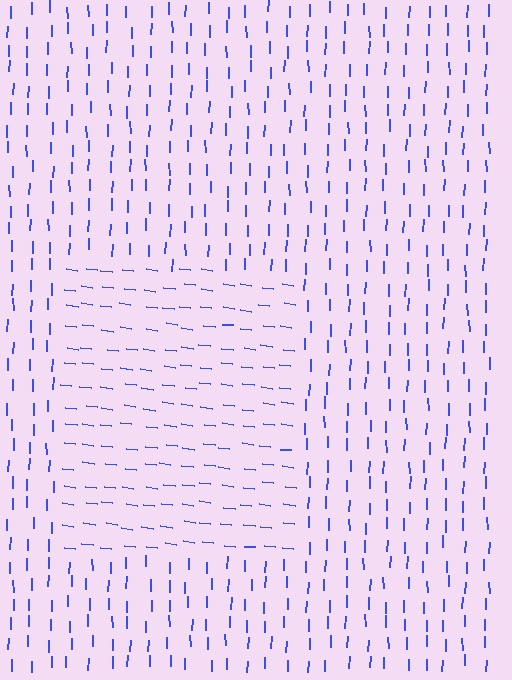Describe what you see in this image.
The image is filled with small blue line segments. A rectangle region in the image has lines oriented differently from the surrounding lines, creating a visible texture boundary.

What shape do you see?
I see a rectangle.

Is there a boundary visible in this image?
Yes, there is a texture boundary formed by a change in line orientation.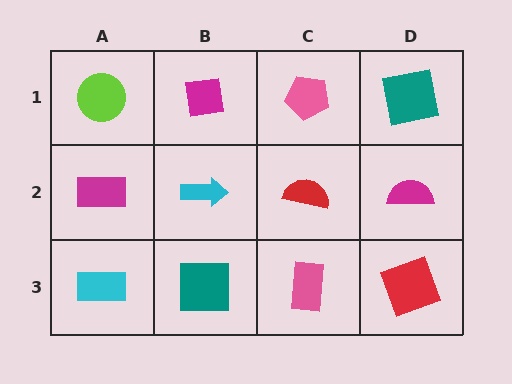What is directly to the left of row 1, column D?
A pink pentagon.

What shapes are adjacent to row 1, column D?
A magenta semicircle (row 2, column D), a pink pentagon (row 1, column C).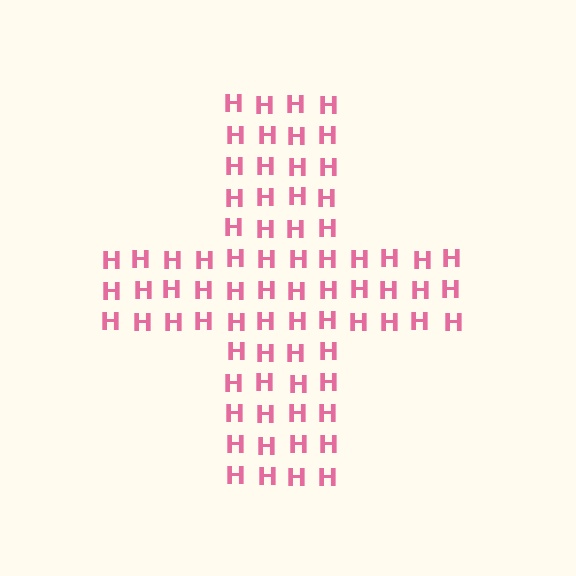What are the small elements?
The small elements are letter H's.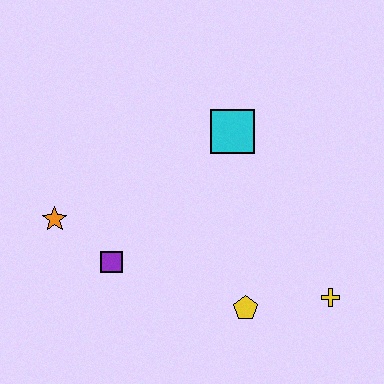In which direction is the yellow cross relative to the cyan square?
The yellow cross is below the cyan square.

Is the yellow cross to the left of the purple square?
No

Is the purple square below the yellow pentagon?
No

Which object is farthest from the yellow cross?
The orange star is farthest from the yellow cross.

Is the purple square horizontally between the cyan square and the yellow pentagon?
No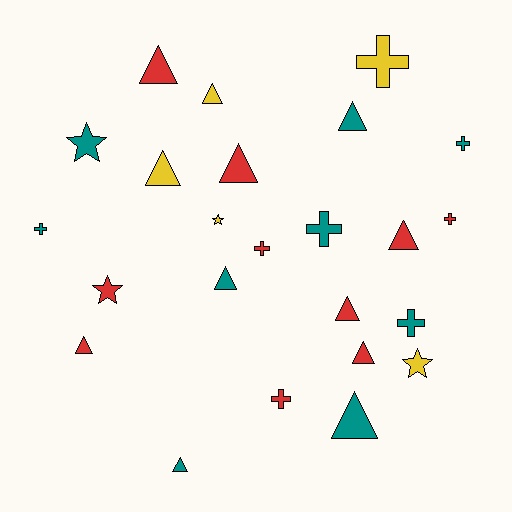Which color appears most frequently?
Red, with 10 objects.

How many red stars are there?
There is 1 red star.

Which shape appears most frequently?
Triangle, with 12 objects.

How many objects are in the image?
There are 24 objects.